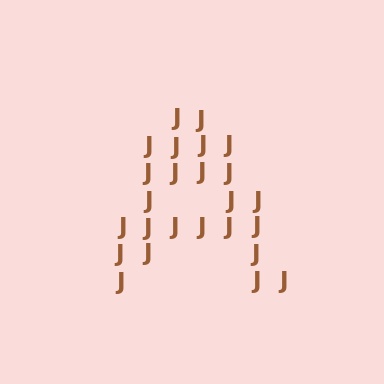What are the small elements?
The small elements are letter J's.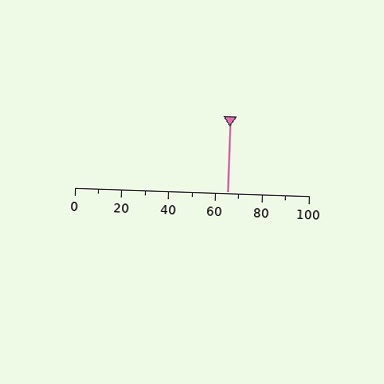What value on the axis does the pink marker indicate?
The marker indicates approximately 65.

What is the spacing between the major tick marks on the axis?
The major ticks are spaced 20 apart.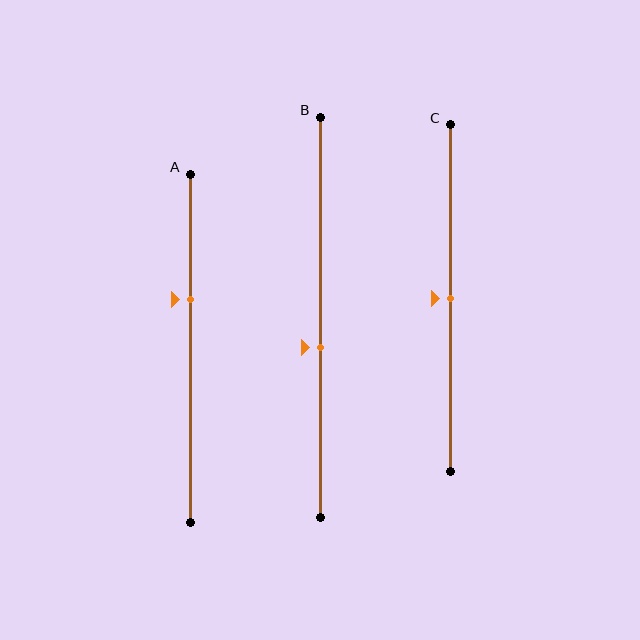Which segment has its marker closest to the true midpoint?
Segment C has its marker closest to the true midpoint.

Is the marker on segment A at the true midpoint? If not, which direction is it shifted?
No, the marker on segment A is shifted upward by about 14% of the segment length.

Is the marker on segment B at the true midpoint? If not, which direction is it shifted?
No, the marker on segment B is shifted downward by about 7% of the segment length.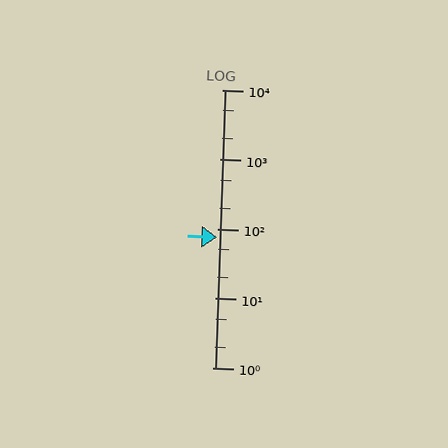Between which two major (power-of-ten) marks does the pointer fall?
The pointer is between 10 and 100.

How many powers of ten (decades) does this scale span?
The scale spans 4 decades, from 1 to 10000.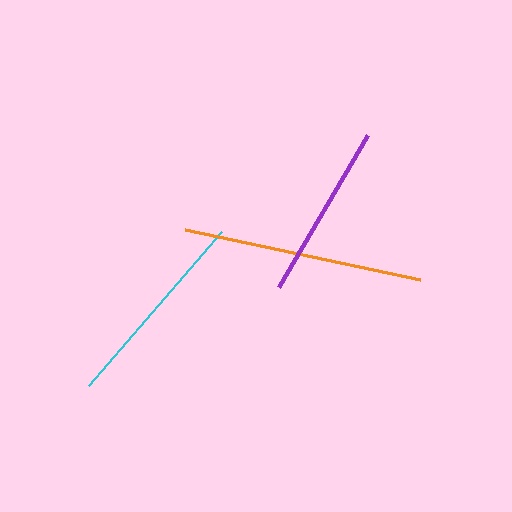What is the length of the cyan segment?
The cyan segment is approximately 203 pixels long.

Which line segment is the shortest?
The purple line is the shortest at approximately 176 pixels.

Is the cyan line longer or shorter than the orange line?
The orange line is longer than the cyan line.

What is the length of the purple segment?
The purple segment is approximately 176 pixels long.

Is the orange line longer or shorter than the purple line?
The orange line is longer than the purple line.